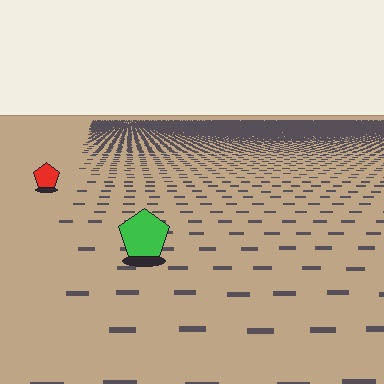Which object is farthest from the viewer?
The red pentagon is farthest from the viewer. It appears smaller and the ground texture around it is denser.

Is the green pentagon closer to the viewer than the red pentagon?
Yes. The green pentagon is closer — you can tell from the texture gradient: the ground texture is coarser near it.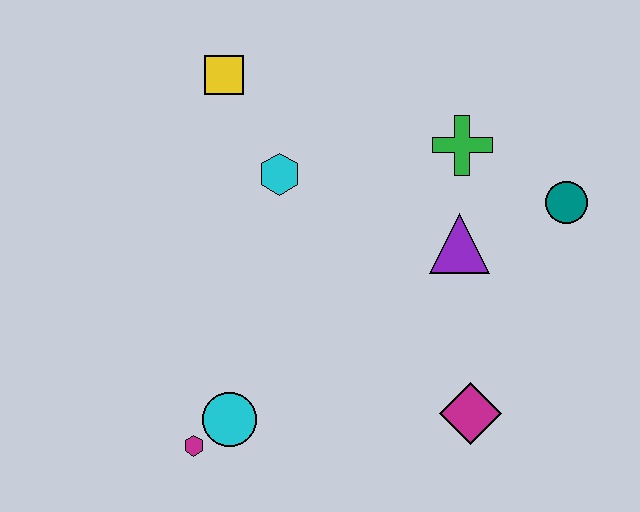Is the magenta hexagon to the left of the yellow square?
Yes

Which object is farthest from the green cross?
The magenta hexagon is farthest from the green cross.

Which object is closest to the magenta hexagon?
The cyan circle is closest to the magenta hexagon.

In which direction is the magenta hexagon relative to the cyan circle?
The magenta hexagon is to the left of the cyan circle.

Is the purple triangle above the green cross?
No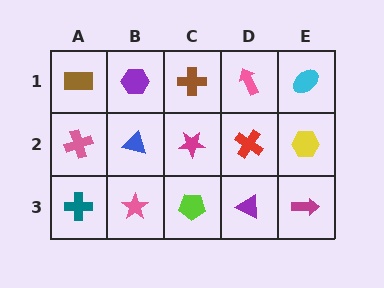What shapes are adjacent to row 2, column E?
A cyan ellipse (row 1, column E), a magenta arrow (row 3, column E), a red cross (row 2, column D).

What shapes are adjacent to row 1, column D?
A red cross (row 2, column D), a brown cross (row 1, column C), a cyan ellipse (row 1, column E).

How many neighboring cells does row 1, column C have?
3.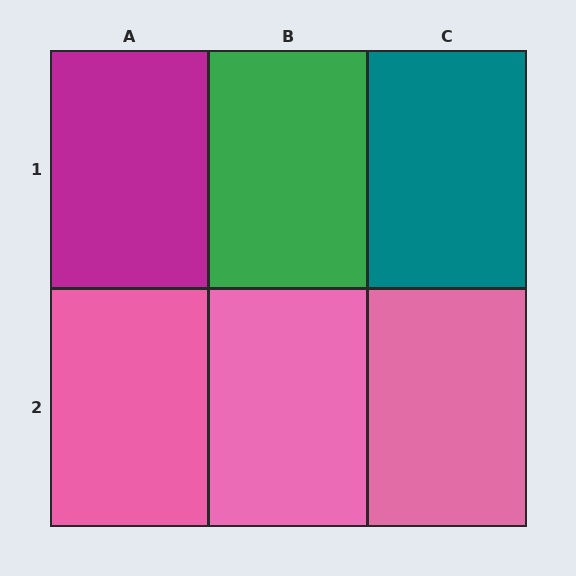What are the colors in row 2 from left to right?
Pink, pink, pink.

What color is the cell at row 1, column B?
Green.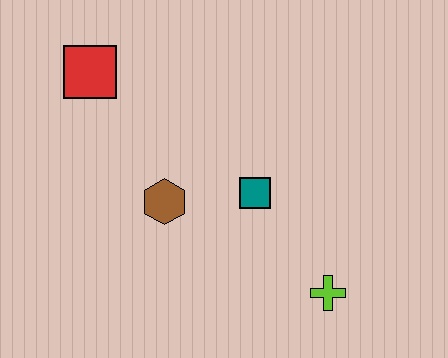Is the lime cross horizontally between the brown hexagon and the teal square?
No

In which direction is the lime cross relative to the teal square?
The lime cross is below the teal square.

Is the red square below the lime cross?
No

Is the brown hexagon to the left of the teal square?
Yes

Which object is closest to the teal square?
The brown hexagon is closest to the teal square.